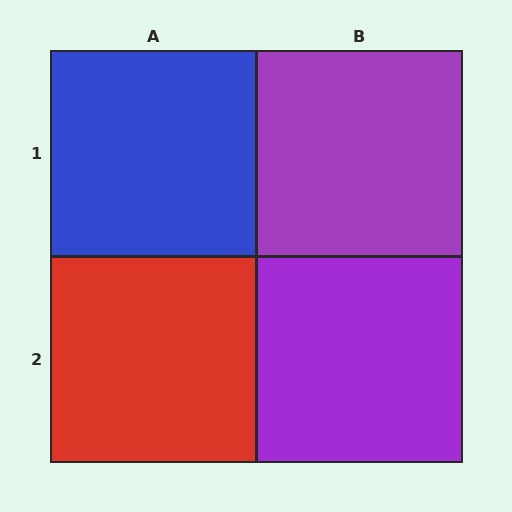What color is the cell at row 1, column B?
Purple.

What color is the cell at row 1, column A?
Blue.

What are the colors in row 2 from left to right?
Red, purple.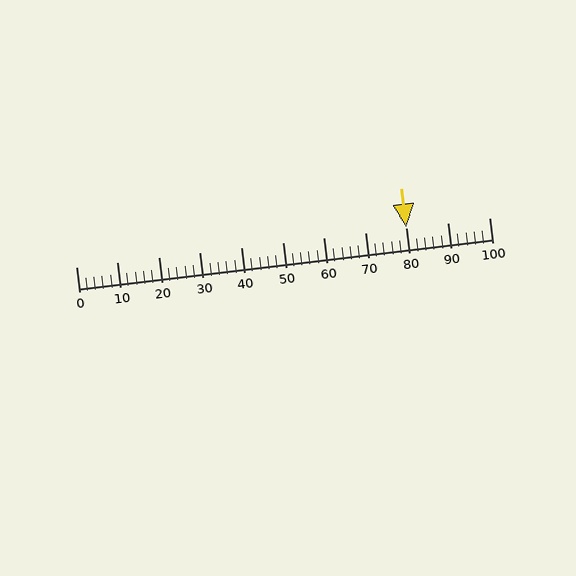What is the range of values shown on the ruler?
The ruler shows values from 0 to 100.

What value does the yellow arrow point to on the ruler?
The yellow arrow points to approximately 80.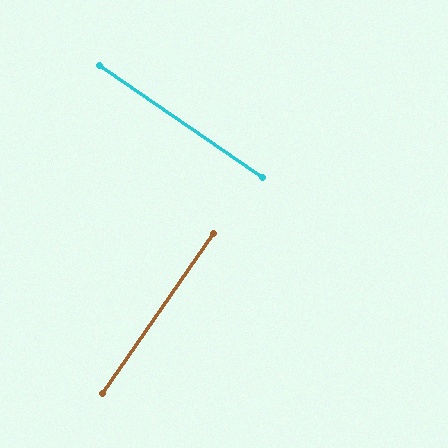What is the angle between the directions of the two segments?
Approximately 90 degrees.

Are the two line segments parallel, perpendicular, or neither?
Perpendicular — they meet at approximately 90°.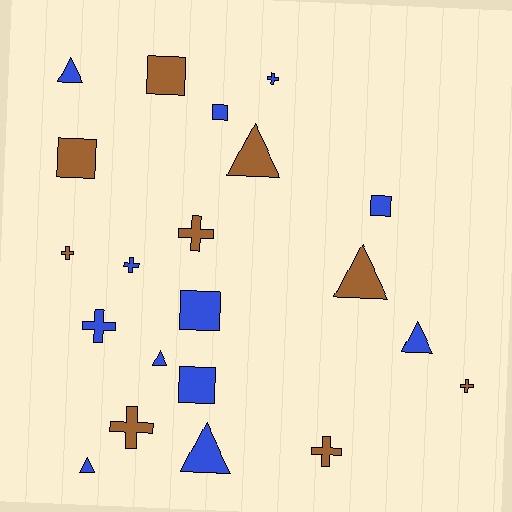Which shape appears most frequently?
Cross, with 8 objects.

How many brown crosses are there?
There are 5 brown crosses.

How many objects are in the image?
There are 21 objects.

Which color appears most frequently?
Blue, with 12 objects.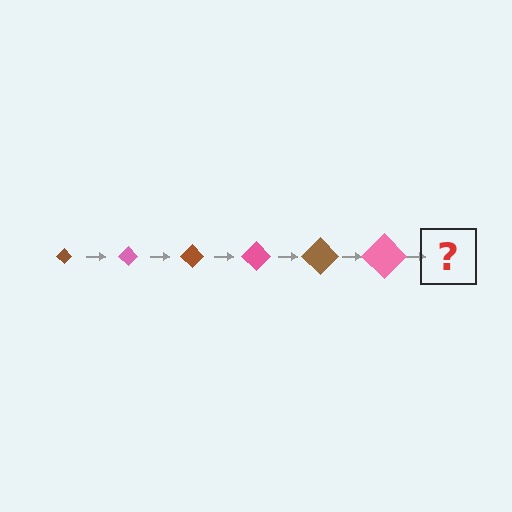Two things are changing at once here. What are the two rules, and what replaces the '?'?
The two rules are that the diamond grows larger each step and the color cycles through brown and pink. The '?' should be a brown diamond, larger than the previous one.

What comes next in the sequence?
The next element should be a brown diamond, larger than the previous one.